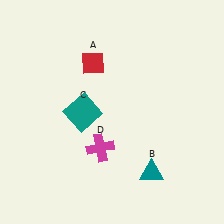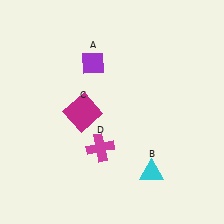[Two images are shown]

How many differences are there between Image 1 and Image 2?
There are 3 differences between the two images.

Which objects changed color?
A changed from red to purple. B changed from teal to cyan. C changed from teal to magenta.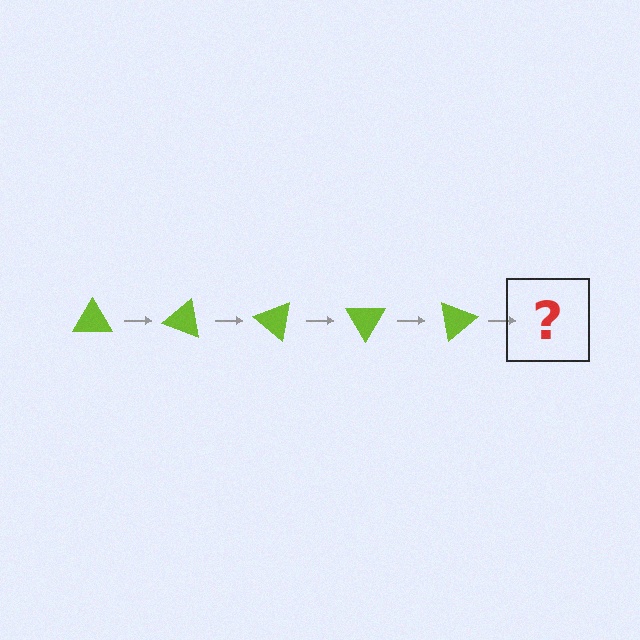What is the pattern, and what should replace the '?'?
The pattern is that the triangle rotates 20 degrees each step. The '?' should be a lime triangle rotated 100 degrees.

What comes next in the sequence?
The next element should be a lime triangle rotated 100 degrees.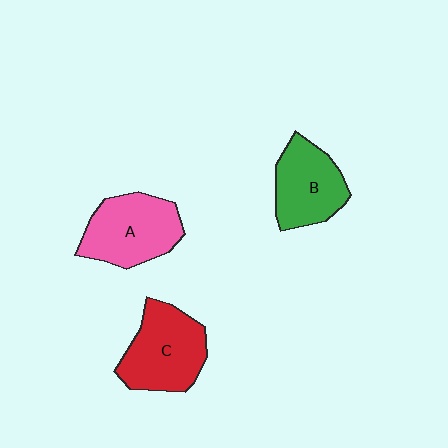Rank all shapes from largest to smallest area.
From largest to smallest: C (red), A (pink), B (green).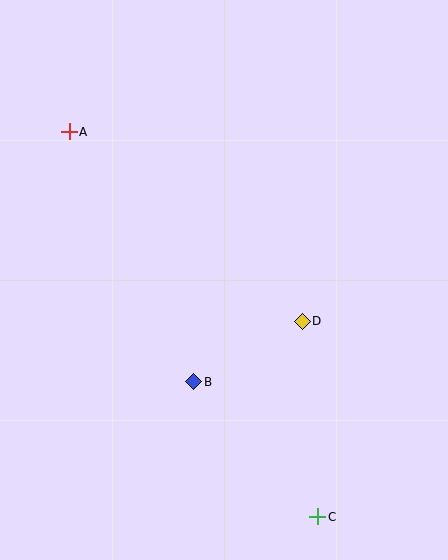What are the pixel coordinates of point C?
Point C is at (318, 517).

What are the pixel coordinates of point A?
Point A is at (69, 132).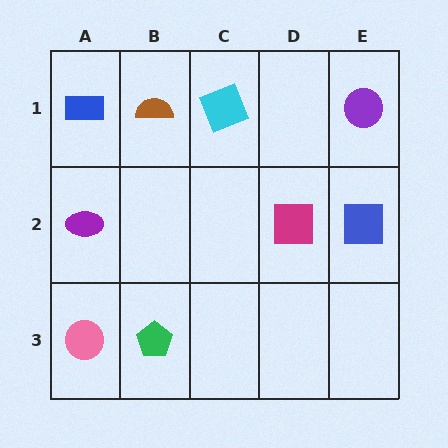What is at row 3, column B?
A green pentagon.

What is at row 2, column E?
A blue square.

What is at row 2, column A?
A purple ellipse.